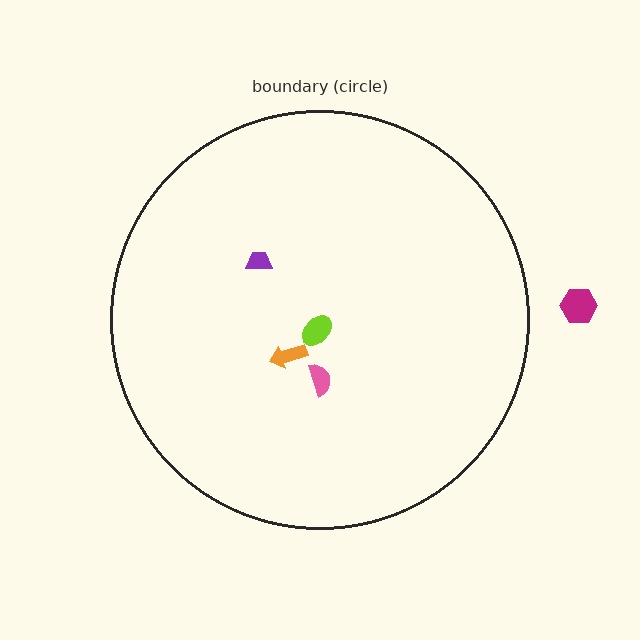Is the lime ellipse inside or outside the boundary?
Inside.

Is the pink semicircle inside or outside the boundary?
Inside.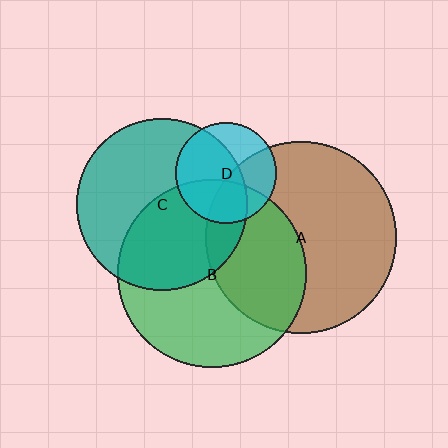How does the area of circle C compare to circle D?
Approximately 2.9 times.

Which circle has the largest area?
Circle A (brown).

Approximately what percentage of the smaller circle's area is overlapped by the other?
Approximately 15%.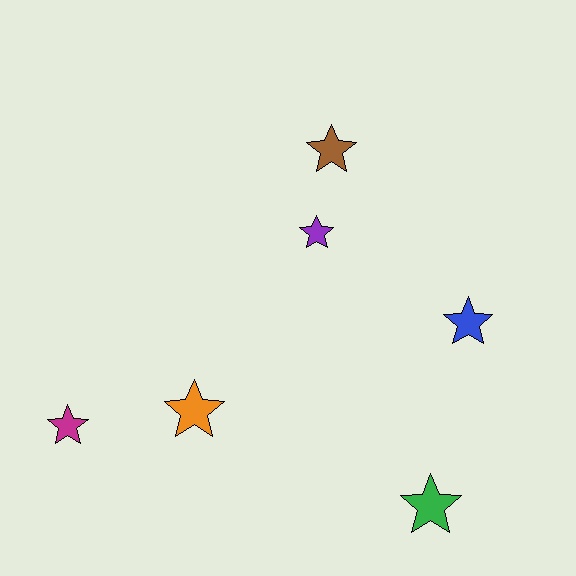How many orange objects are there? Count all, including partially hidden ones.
There is 1 orange object.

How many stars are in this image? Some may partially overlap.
There are 6 stars.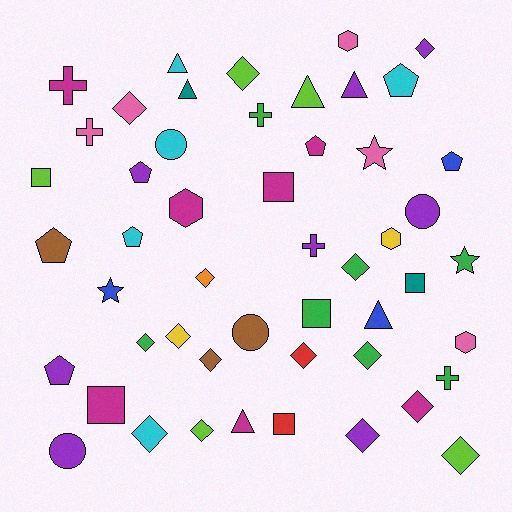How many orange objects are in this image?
There is 1 orange object.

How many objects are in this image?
There are 50 objects.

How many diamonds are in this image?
There are 15 diamonds.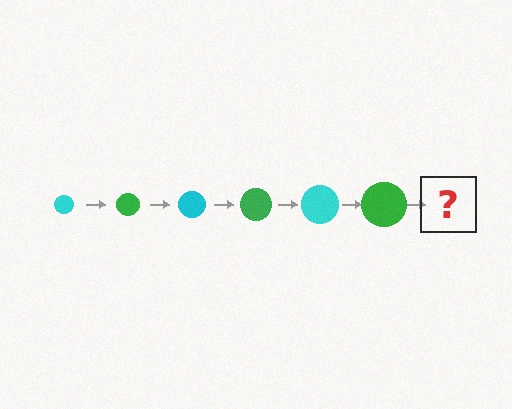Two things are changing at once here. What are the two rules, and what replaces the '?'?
The two rules are that the circle grows larger each step and the color cycles through cyan and green. The '?' should be a cyan circle, larger than the previous one.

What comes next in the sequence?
The next element should be a cyan circle, larger than the previous one.